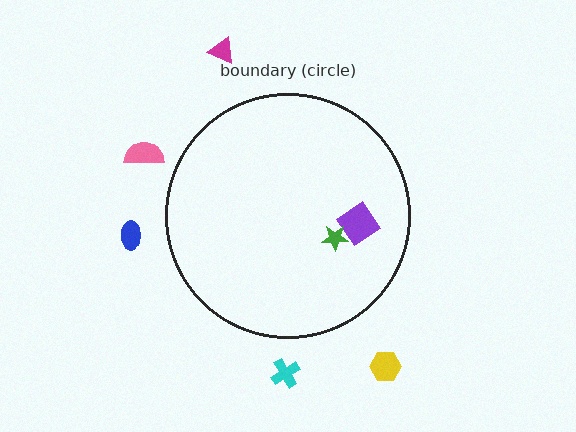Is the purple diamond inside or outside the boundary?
Inside.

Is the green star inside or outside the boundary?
Inside.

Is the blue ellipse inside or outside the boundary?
Outside.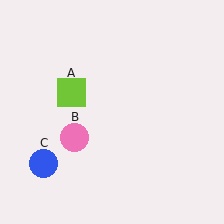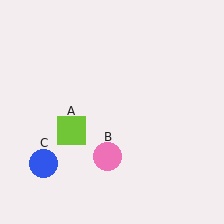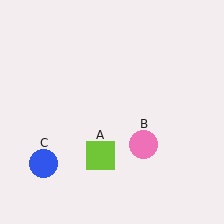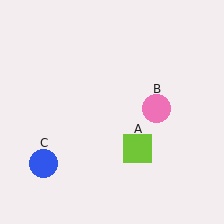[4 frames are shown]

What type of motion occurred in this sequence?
The lime square (object A), pink circle (object B) rotated counterclockwise around the center of the scene.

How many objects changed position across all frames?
2 objects changed position: lime square (object A), pink circle (object B).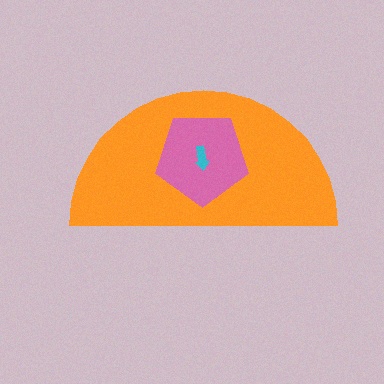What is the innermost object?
The cyan arrow.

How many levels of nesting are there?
3.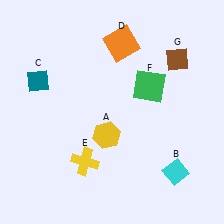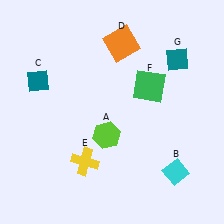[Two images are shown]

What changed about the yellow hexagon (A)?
In Image 1, A is yellow. In Image 2, it changed to lime.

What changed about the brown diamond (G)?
In Image 1, G is brown. In Image 2, it changed to teal.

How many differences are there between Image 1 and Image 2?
There are 2 differences between the two images.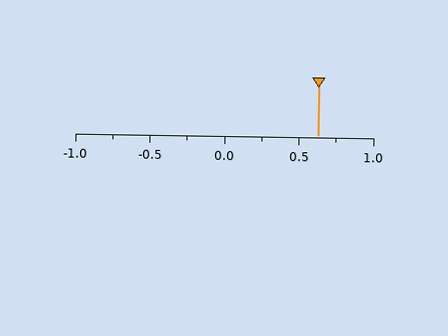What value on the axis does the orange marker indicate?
The marker indicates approximately 0.62.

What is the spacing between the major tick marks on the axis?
The major ticks are spaced 0.5 apart.